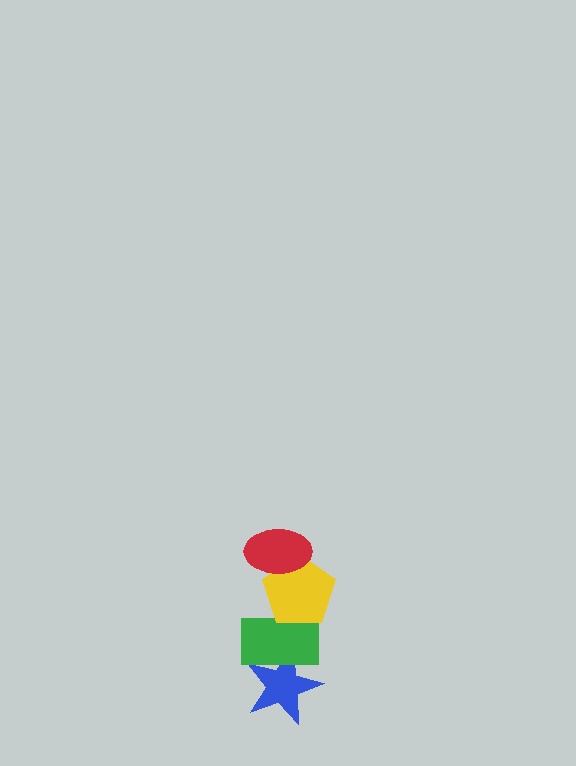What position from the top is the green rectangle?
The green rectangle is 3rd from the top.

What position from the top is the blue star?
The blue star is 4th from the top.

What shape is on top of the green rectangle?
The yellow pentagon is on top of the green rectangle.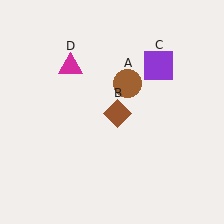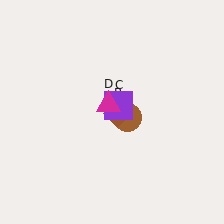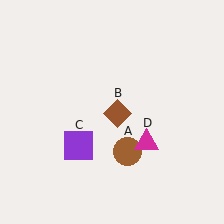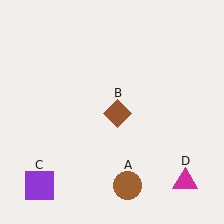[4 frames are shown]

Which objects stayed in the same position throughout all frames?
Brown diamond (object B) remained stationary.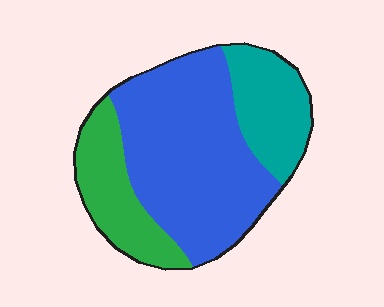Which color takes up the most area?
Blue, at roughly 55%.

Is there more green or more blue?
Blue.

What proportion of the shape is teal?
Teal covers roughly 20% of the shape.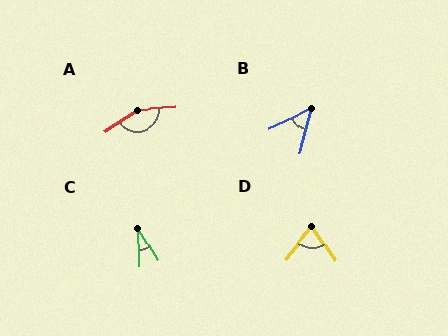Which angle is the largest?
A, at approximately 150 degrees.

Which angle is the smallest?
C, at approximately 29 degrees.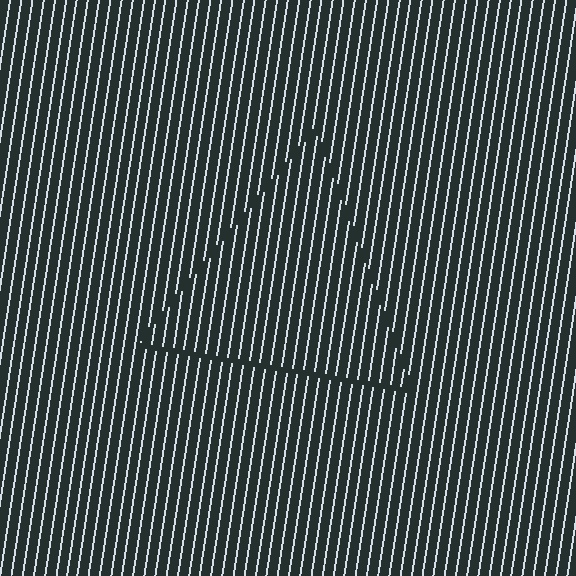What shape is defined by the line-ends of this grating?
An illusory triangle. The interior of the shape contains the same grating, shifted by half a period — the contour is defined by the phase discontinuity where line-ends from the inner and outer gratings abut.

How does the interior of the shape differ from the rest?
The interior of the shape contains the same grating, shifted by half a period — the contour is defined by the phase discontinuity where line-ends from the inner and outer gratings abut.